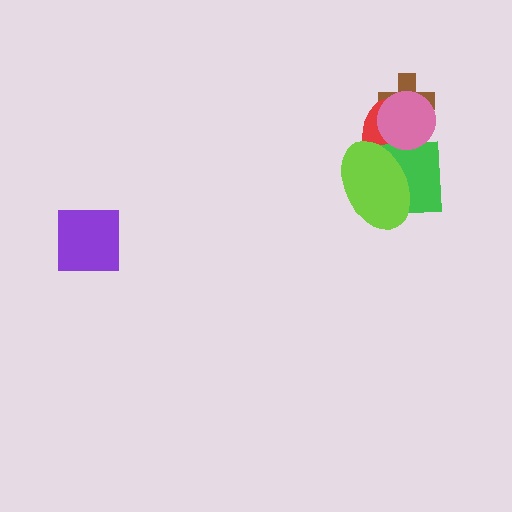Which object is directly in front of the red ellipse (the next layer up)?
The green square is directly in front of the red ellipse.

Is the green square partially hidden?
Yes, it is partially covered by another shape.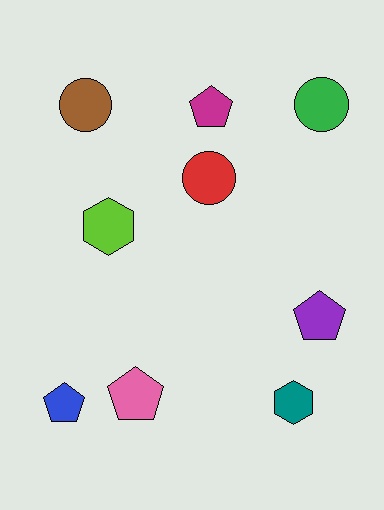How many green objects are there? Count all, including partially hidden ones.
There is 1 green object.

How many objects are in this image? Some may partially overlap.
There are 9 objects.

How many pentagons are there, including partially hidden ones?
There are 4 pentagons.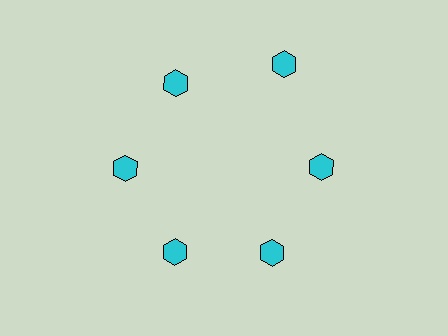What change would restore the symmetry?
The symmetry would be restored by moving it inward, back onto the ring so that all 6 hexagons sit at equal angles and equal distance from the center.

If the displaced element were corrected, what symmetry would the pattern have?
It would have 6-fold rotational symmetry — the pattern would map onto itself every 60 degrees.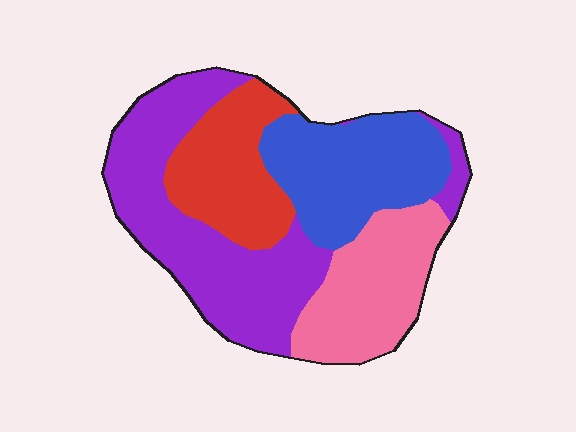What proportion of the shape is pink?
Pink covers roughly 20% of the shape.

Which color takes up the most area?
Purple, at roughly 35%.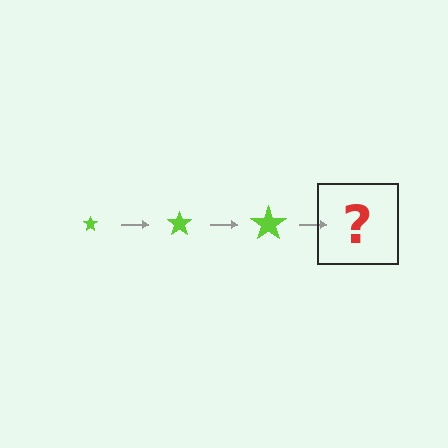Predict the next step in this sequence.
The next step is a lime star, larger than the previous one.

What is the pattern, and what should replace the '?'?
The pattern is that the star gets progressively larger each step. The '?' should be a lime star, larger than the previous one.